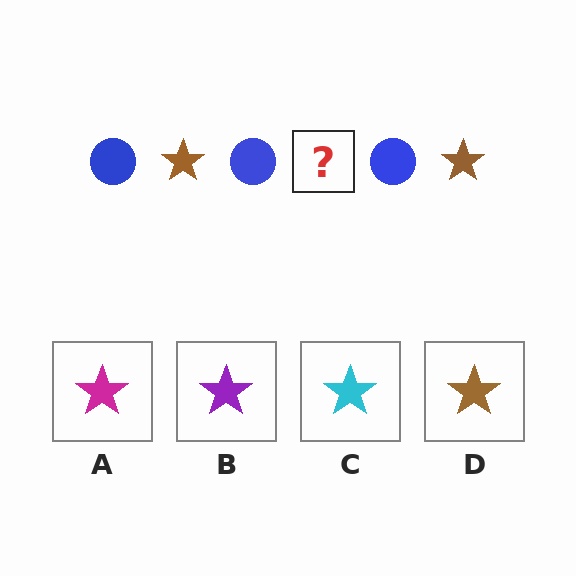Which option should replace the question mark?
Option D.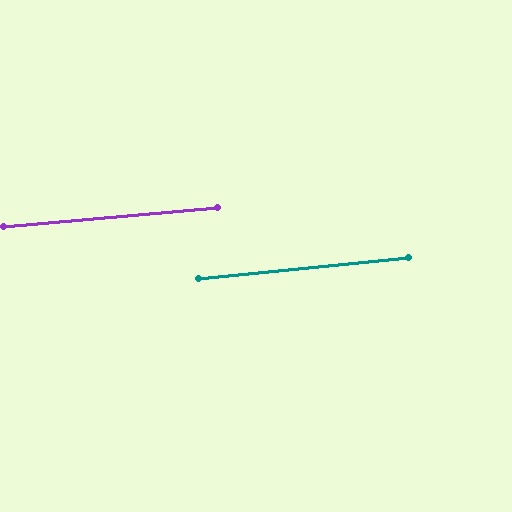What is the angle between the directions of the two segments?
Approximately 1 degree.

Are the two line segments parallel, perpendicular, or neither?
Parallel — their directions differ by only 0.6°.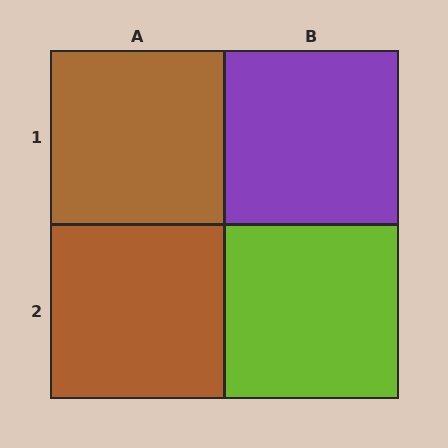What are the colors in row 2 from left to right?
Brown, lime.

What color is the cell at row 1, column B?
Purple.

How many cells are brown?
2 cells are brown.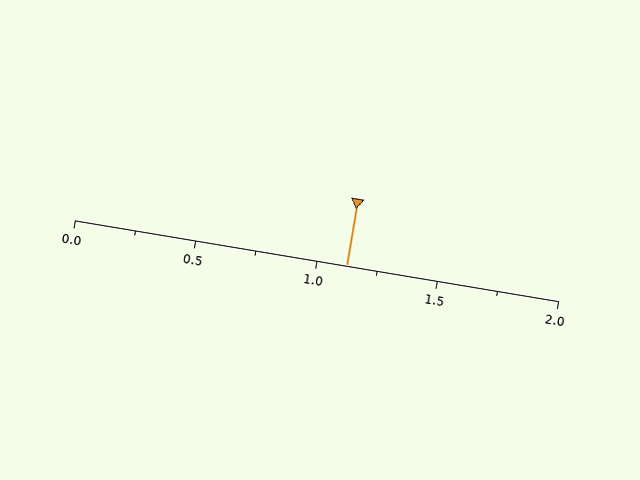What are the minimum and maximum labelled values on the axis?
The axis runs from 0.0 to 2.0.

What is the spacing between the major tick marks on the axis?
The major ticks are spaced 0.5 apart.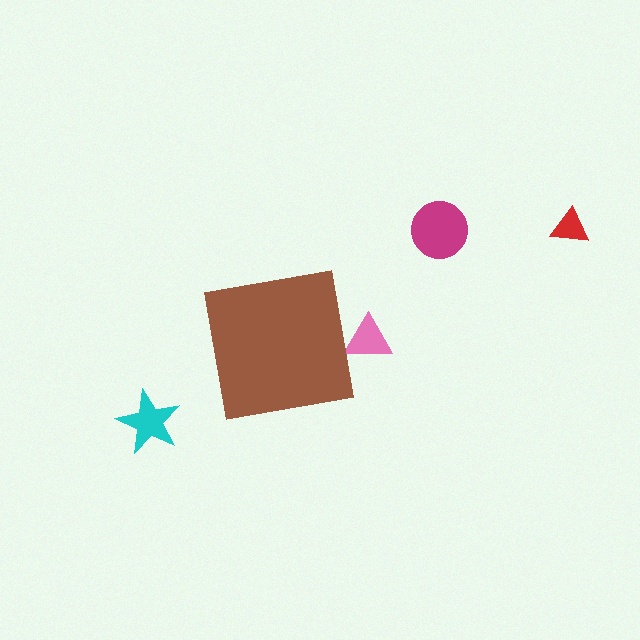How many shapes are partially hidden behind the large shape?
1 shape is partially hidden.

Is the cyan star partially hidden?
No, the cyan star is fully visible.